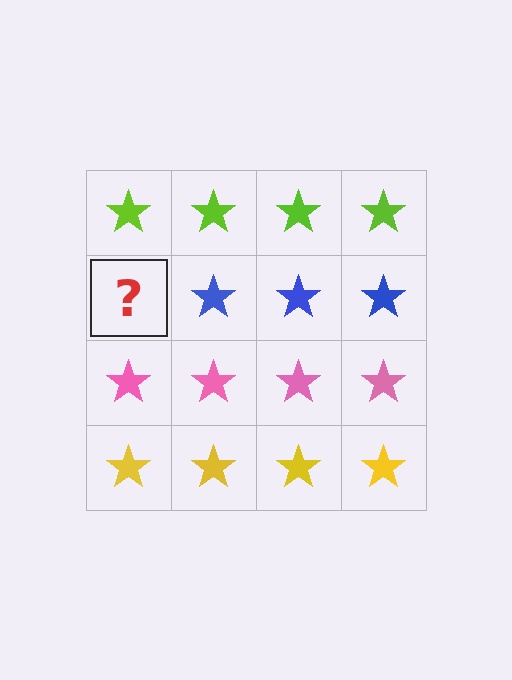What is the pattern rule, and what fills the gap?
The rule is that each row has a consistent color. The gap should be filled with a blue star.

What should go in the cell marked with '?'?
The missing cell should contain a blue star.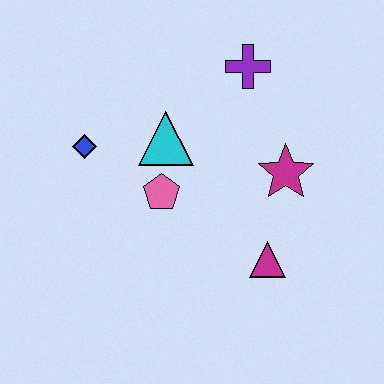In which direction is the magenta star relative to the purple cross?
The magenta star is below the purple cross.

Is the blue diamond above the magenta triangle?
Yes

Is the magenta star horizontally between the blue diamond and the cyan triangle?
No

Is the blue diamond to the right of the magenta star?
No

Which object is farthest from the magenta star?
The blue diamond is farthest from the magenta star.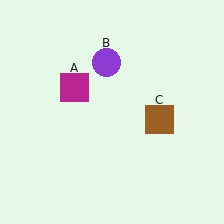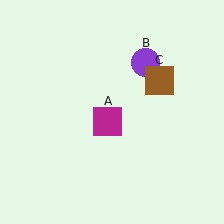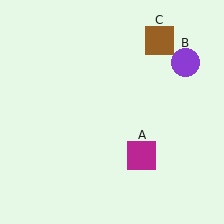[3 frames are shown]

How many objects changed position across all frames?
3 objects changed position: magenta square (object A), purple circle (object B), brown square (object C).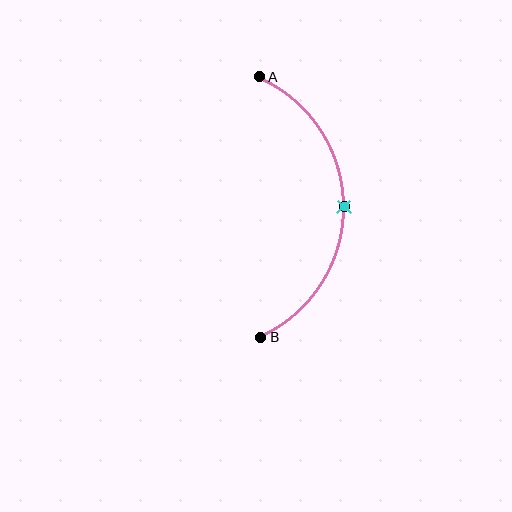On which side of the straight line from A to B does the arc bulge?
The arc bulges to the right of the straight line connecting A and B.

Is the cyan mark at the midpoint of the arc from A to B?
Yes. The cyan mark lies on the arc at equal arc-length from both A and B — it is the arc midpoint.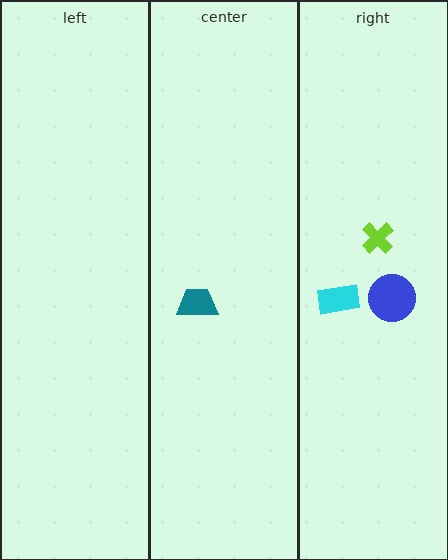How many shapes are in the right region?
3.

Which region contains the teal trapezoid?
The center region.